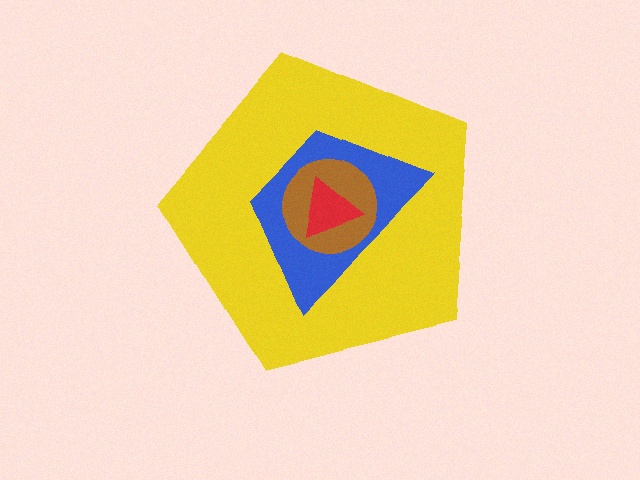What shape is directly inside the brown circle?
The red triangle.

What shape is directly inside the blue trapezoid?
The brown circle.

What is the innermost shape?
The red triangle.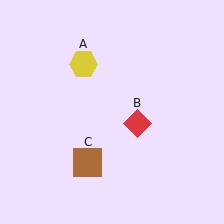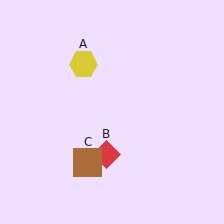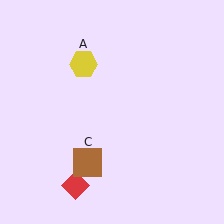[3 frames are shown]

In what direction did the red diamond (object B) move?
The red diamond (object B) moved down and to the left.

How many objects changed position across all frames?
1 object changed position: red diamond (object B).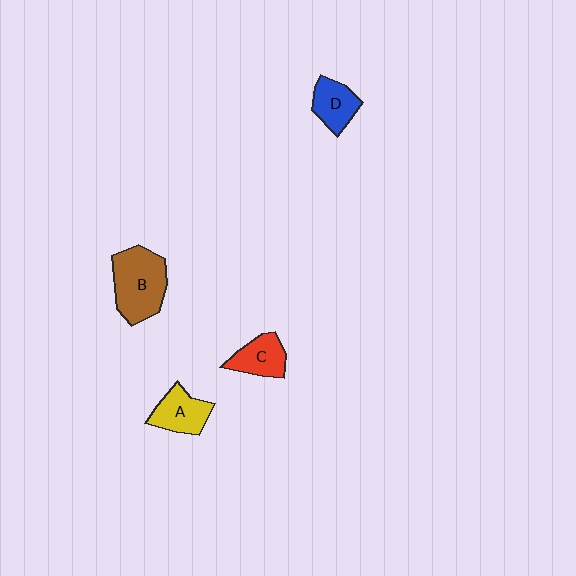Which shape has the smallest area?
Shape D (blue).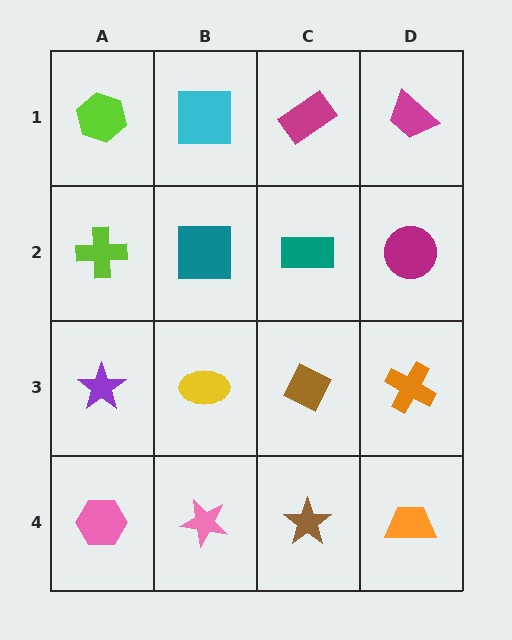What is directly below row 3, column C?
A brown star.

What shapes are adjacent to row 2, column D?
A magenta trapezoid (row 1, column D), an orange cross (row 3, column D), a teal rectangle (row 2, column C).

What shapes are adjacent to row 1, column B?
A teal square (row 2, column B), a lime hexagon (row 1, column A), a magenta rectangle (row 1, column C).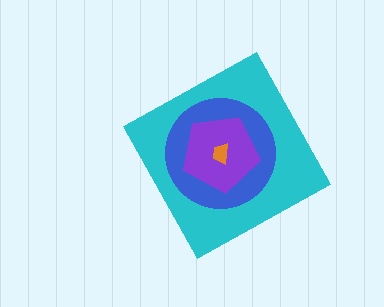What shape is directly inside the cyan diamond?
The blue circle.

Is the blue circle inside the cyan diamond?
Yes.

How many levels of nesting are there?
4.